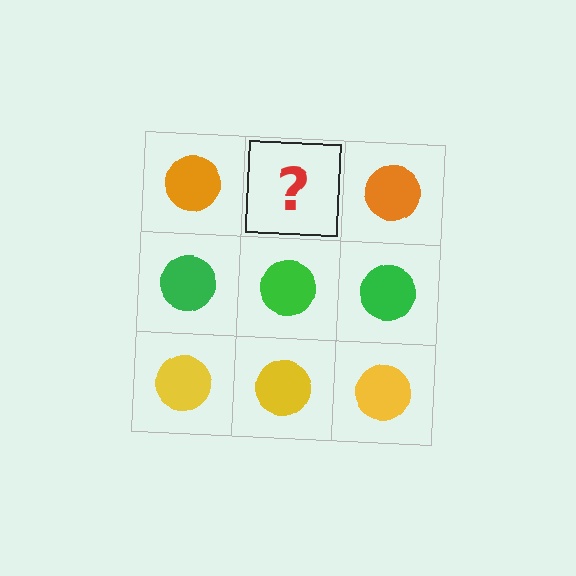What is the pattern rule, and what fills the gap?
The rule is that each row has a consistent color. The gap should be filled with an orange circle.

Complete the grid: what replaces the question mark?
The question mark should be replaced with an orange circle.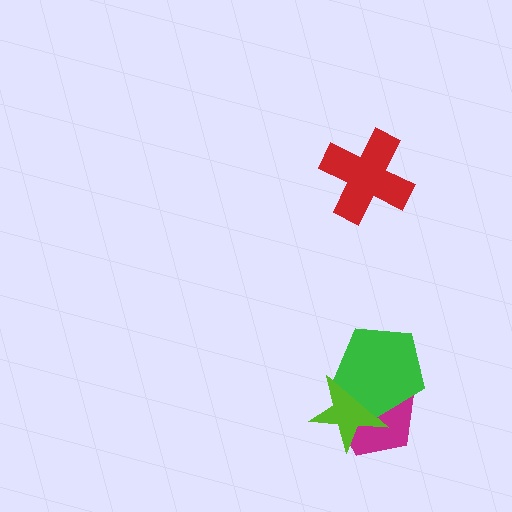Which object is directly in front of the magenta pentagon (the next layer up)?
The lime star is directly in front of the magenta pentagon.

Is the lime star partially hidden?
Yes, it is partially covered by another shape.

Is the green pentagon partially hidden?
No, no other shape covers it.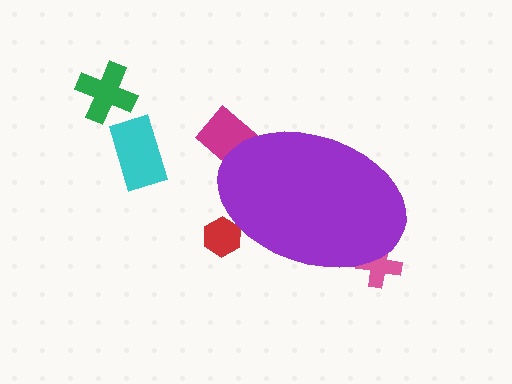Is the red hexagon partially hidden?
Yes, the red hexagon is partially hidden behind the purple ellipse.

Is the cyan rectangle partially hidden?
No, the cyan rectangle is fully visible.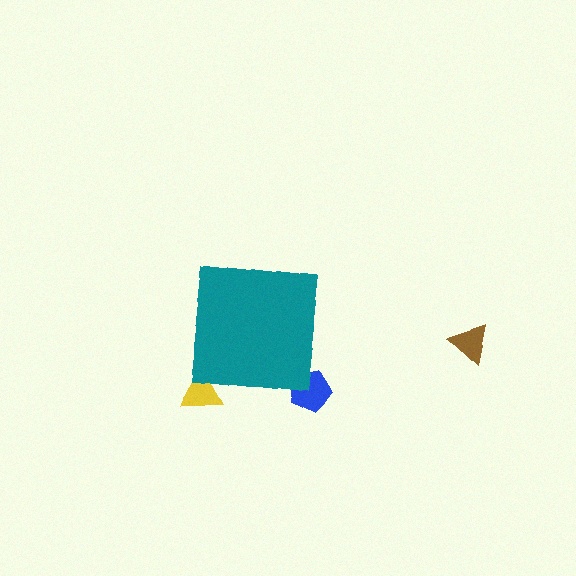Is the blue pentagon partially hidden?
Yes, the blue pentagon is partially hidden behind the teal square.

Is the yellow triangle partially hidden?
Yes, the yellow triangle is partially hidden behind the teal square.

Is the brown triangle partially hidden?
No, the brown triangle is fully visible.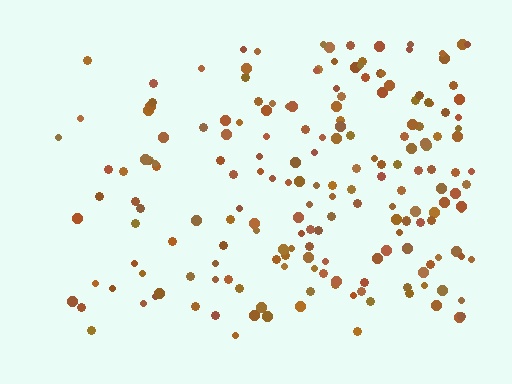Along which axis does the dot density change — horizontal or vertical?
Horizontal.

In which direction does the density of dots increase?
From left to right, with the right side densest.